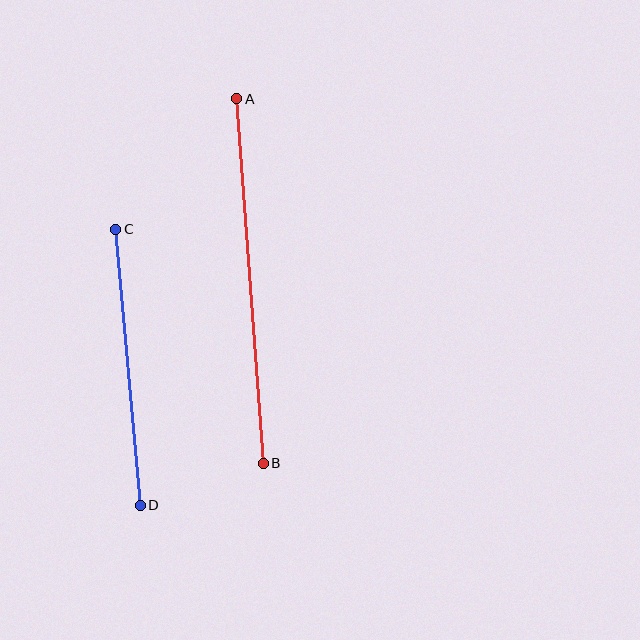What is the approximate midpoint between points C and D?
The midpoint is at approximately (128, 367) pixels.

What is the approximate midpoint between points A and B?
The midpoint is at approximately (250, 281) pixels.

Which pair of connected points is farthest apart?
Points A and B are farthest apart.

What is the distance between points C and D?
The distance is approximately 277 pixels.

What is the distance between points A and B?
The distance is approximately 366 pixels.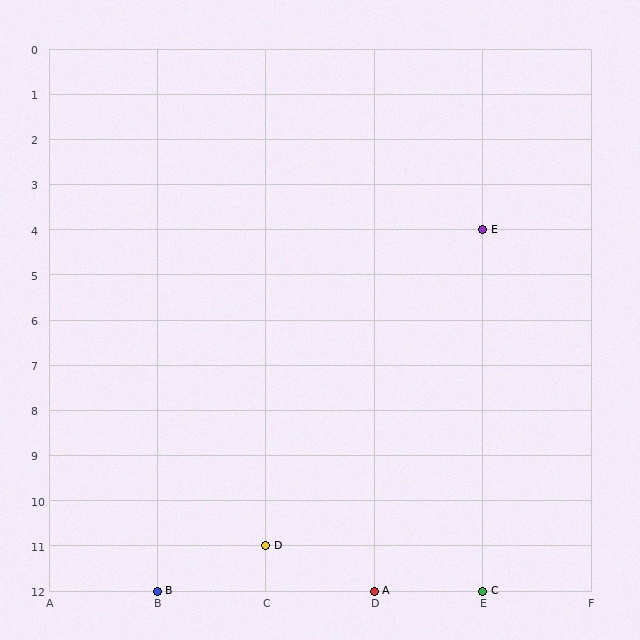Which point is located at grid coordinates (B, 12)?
Point B is at (B, 12).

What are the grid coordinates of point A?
Point A is at grid coordinates (D, 12).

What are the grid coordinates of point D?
Point D is at grid coordinates (C, 11).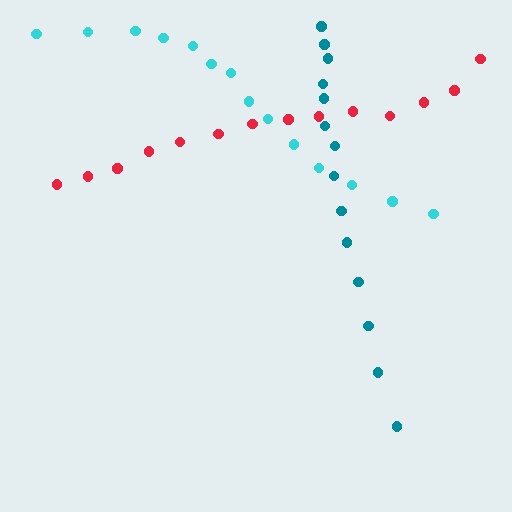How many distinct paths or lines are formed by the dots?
There are 3 distinct paths.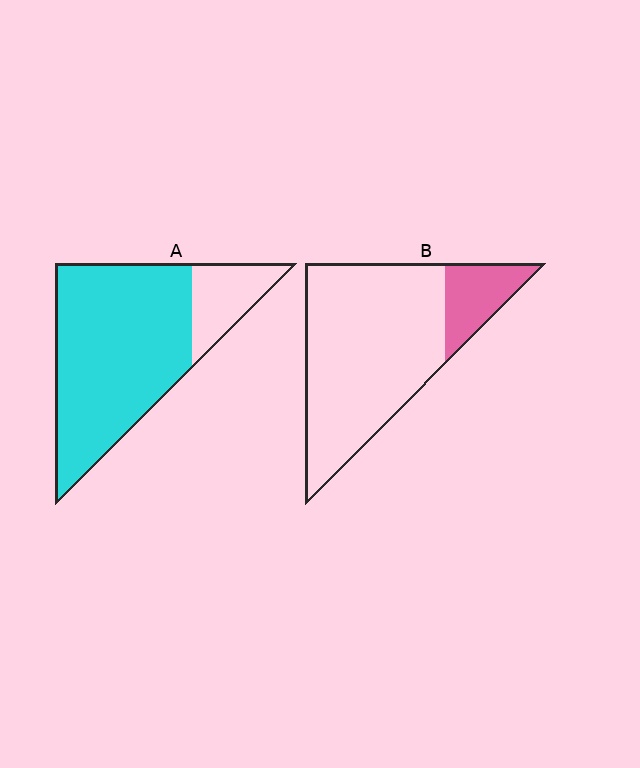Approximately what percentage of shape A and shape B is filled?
A is approximately 80% and B is approximately 20%.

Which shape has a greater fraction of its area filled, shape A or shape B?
Shape A.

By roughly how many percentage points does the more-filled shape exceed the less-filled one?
By roughly 65 percentage points (A over B).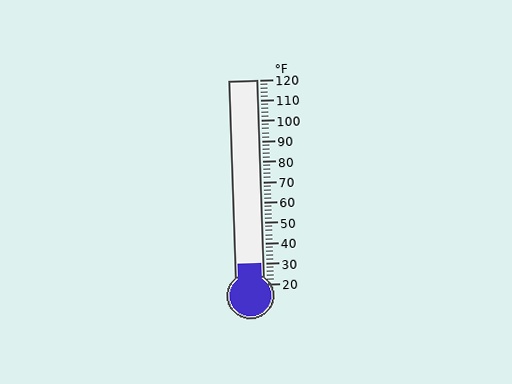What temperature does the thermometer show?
The thermometer shows approximately 30°F.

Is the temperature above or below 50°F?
The temperature is below 50°F.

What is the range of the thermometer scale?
The thermometer scale ranges from 20°F to 120°F.